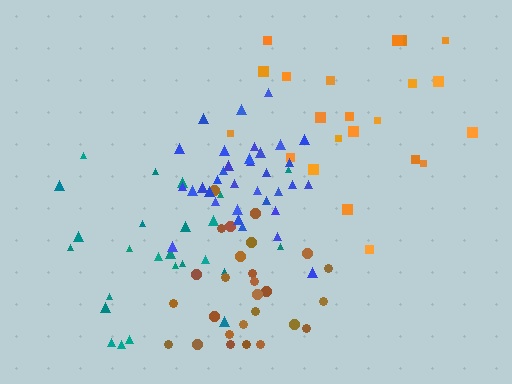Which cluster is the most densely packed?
Blue.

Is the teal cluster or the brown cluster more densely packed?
Brown.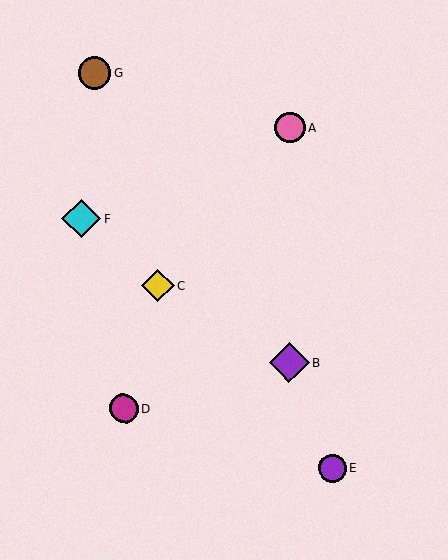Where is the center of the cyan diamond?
The center of the cyan diamond is at (82, 219).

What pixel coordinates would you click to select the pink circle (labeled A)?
Click at (290, 128) to select the pink circle A.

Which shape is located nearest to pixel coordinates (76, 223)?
The cyan diamond (labeled F) at (82, 219) is nearest to that location.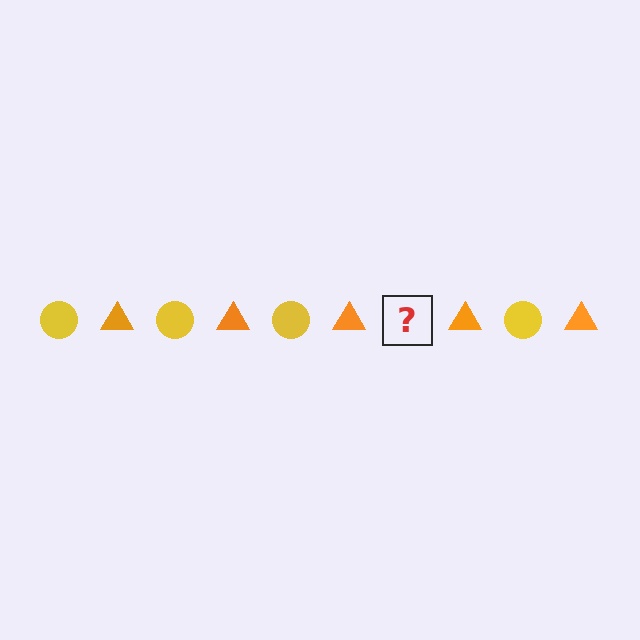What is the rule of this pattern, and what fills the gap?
The rule is that the pattern alternates between yellow circle and orange triangle. The gap should be filled with a yellow circle.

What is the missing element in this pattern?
The missing element is a yellow circle.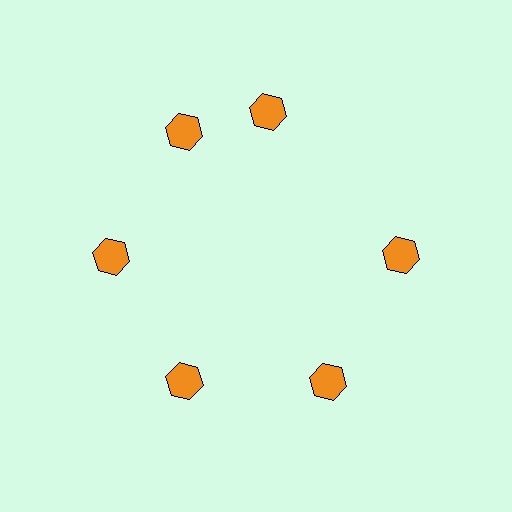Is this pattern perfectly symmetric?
No. The 6 orange hexagons are arranged in a ring, but one element near the 1 o'clock position is rotated out of alignment along the ring, breaking the 6-fold rotational symmetry.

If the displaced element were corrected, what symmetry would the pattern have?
It would have 6-fold rotational symmetry — the pattern would map onto itself every 60 degrees.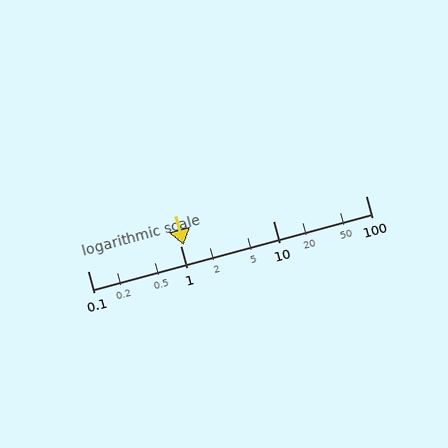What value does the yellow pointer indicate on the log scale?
The pointer indicates approximately 1.1.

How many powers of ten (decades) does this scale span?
The scale spans 3 decades, from 0.1 to 100.